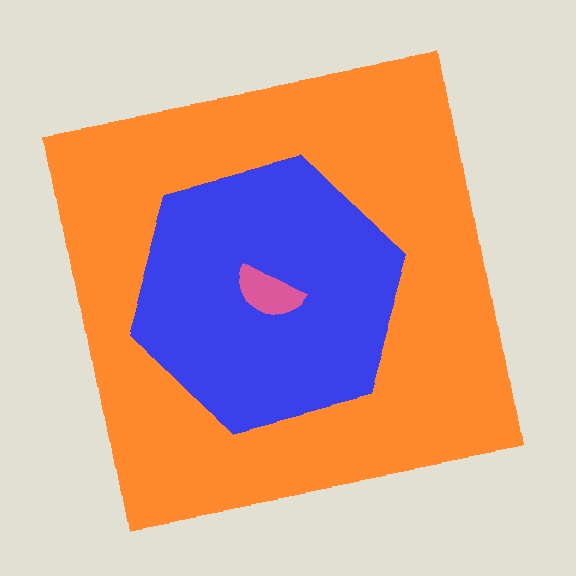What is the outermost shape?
The orange square.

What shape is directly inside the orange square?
The blue hexagon.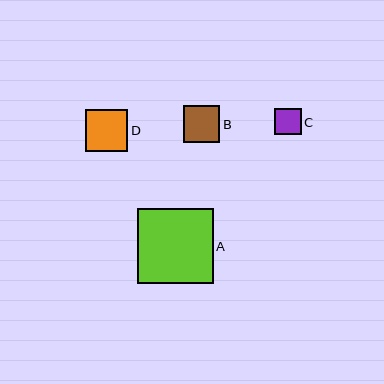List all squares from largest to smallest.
From largest to smallest: A, D, B, C.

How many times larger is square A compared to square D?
Square A is approximately 1.8 times the size of square D.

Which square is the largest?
Square A is the largest with a size of approximately 75 pixels.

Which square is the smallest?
Square C is the smallest with a size of approximately 26 pixels.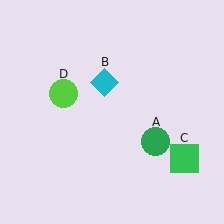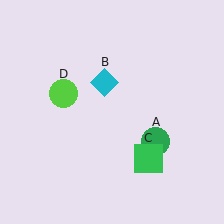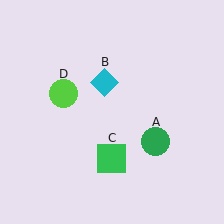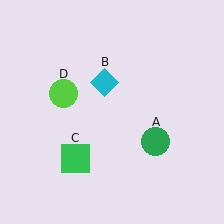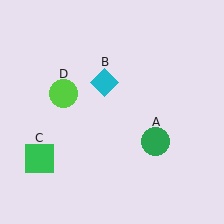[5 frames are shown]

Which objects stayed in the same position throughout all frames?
Green circle (object A) and cyan diamond (object B) and lime circle (object D) remained stationary.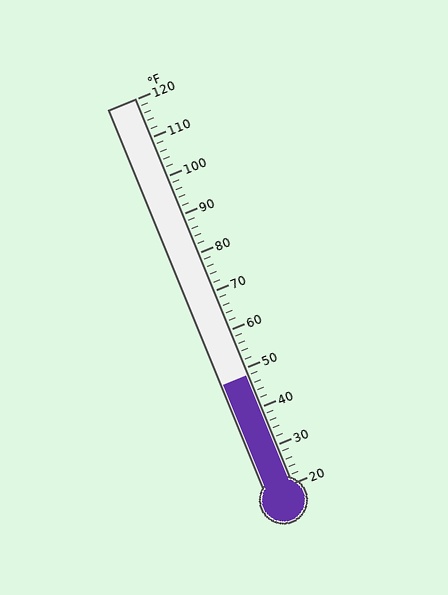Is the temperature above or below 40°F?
The temperature is above 40°F.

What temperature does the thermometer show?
The thermometer shows approximately 48°F.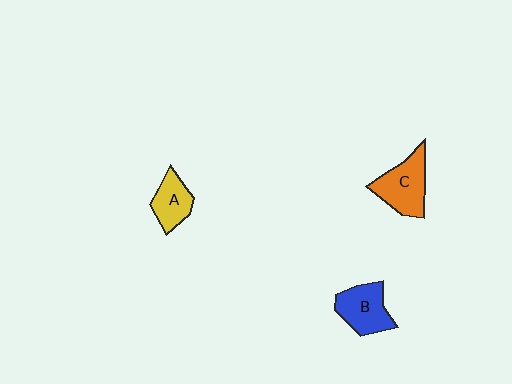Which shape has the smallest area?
Shape A (yellow).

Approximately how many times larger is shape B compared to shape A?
Approximately 1.3 times.